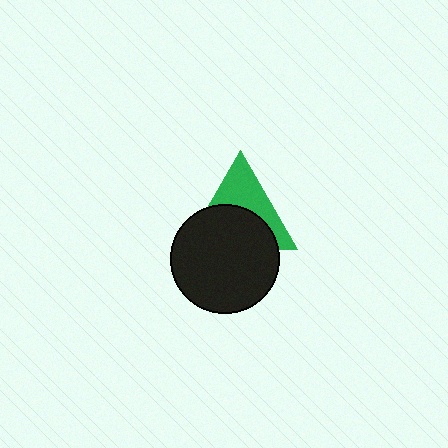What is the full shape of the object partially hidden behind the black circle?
The partially hidden object is a green triangle.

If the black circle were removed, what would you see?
You would see the complete green triangle.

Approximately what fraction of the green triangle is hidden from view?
Roughly 55% of the green triangle is hidden behind the black circle.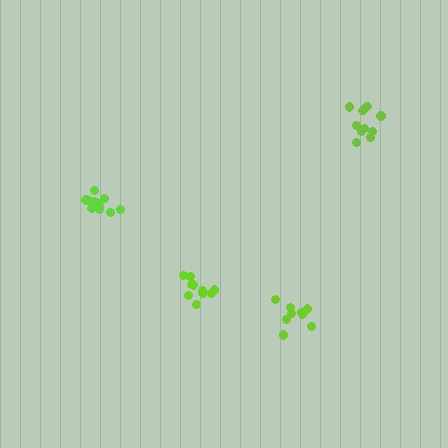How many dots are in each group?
Group 1: 10 dots, Group 2: 9 dots, Group 3: 11 dots, Group 4: 10 dots (40 total).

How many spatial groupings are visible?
There are 4 spatial groupings.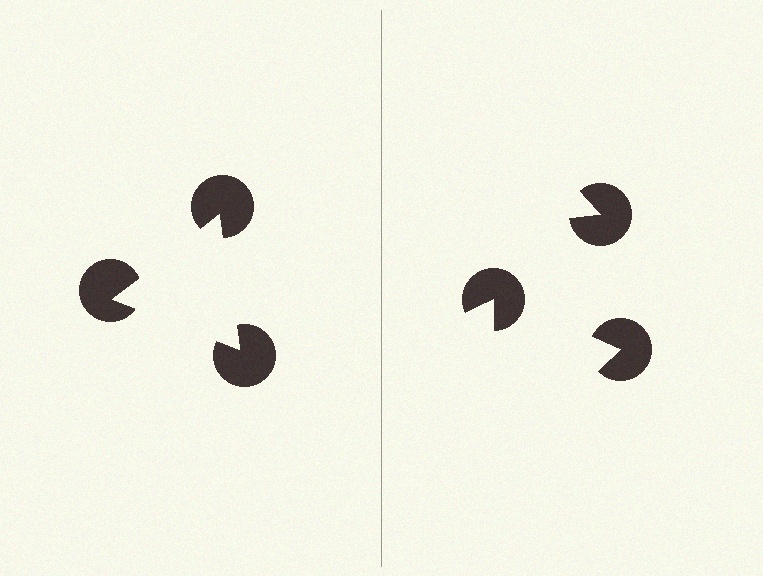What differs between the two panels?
The pac-man discs are positioned identically on both sides; only the wedge orientations differ. On the left they align to a triangle; on the right they are misaligned.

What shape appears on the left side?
An illusory triangle.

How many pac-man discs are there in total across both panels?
6 — 3 on each side.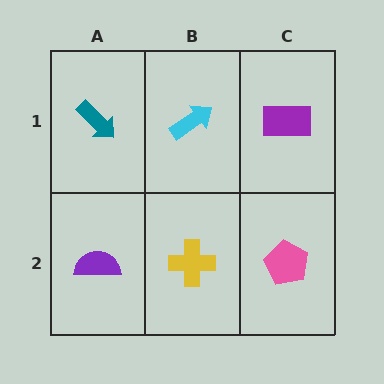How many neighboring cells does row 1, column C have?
2.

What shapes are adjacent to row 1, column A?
A purple semicircle (row 2, column A), a cyan arrow (row 1, column B).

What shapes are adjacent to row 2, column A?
A teal arrow (row 1, column A), a yellow cross (row 2, column B).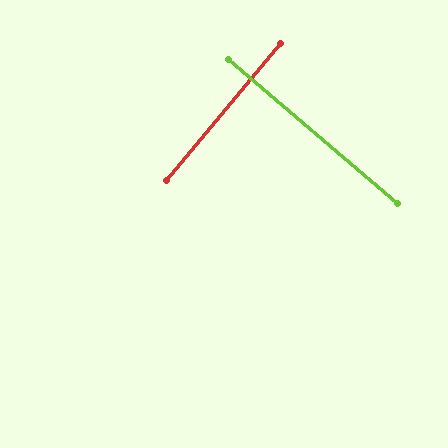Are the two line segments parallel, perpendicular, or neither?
Perpendicular — they meet at approximately 89°.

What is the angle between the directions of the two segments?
Approximately 89 degrees.